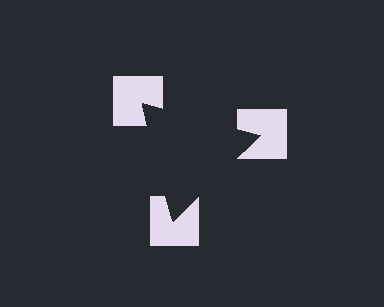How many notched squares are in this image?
There are 3 — one at each vertex of the illusory triangle.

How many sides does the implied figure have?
3 sides.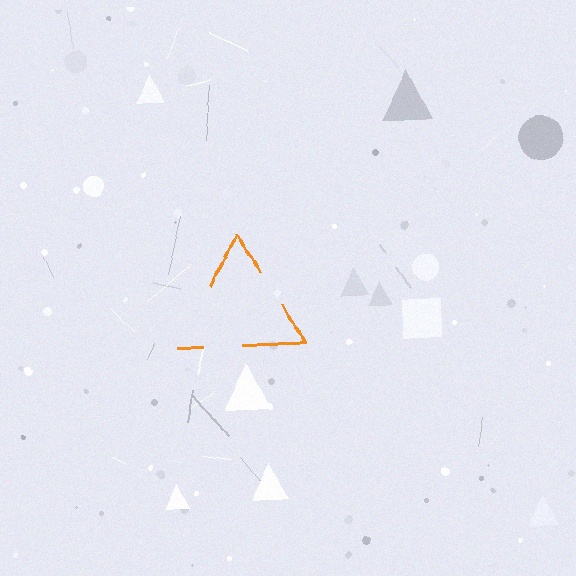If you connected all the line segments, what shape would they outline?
They would outline a triangle.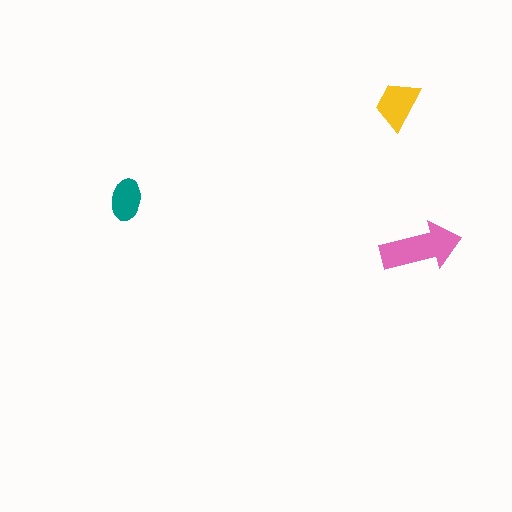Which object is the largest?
The pink arrow.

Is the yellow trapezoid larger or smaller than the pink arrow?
Smaller.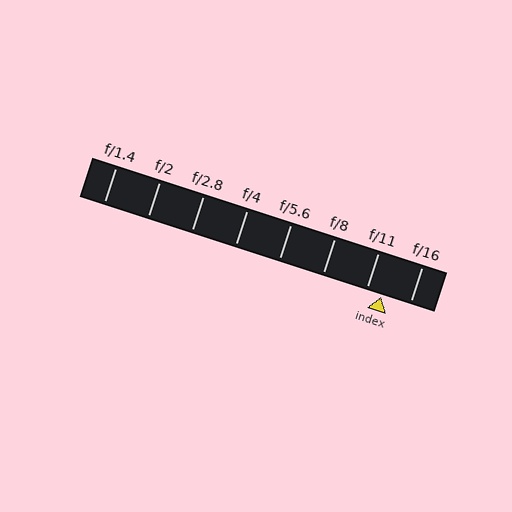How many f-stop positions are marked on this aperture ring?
There are 8 f-stop positions marked.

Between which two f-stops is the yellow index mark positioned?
The index mark is between f/11 and f/16.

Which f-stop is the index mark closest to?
The index mark is closest to f/11.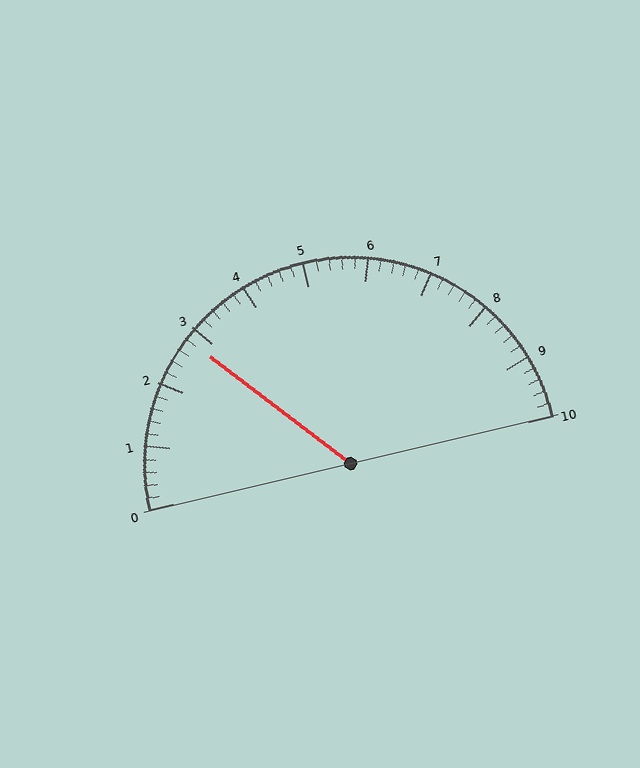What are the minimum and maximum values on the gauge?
The gauge ranges from 0 to 10.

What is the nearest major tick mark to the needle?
The nearest major tick mark is 3.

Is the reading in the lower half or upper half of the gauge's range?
The reading is in the lower half of the range (0 to 10).